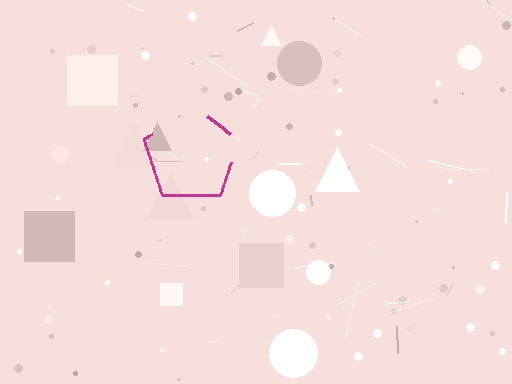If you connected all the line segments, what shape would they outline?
They would outline a pentagon.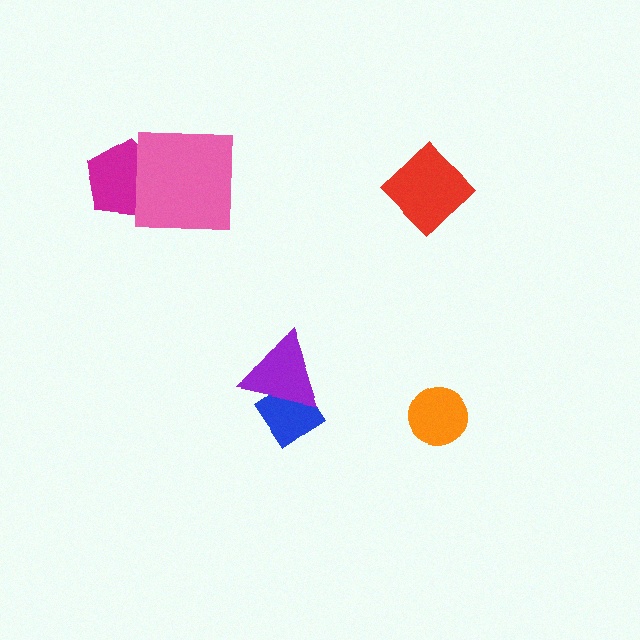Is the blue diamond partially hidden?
Yes, it is partially covered by another shape.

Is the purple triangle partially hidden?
No, no other shape covers it.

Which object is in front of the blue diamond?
The purple triangle is in front of the blue diamond.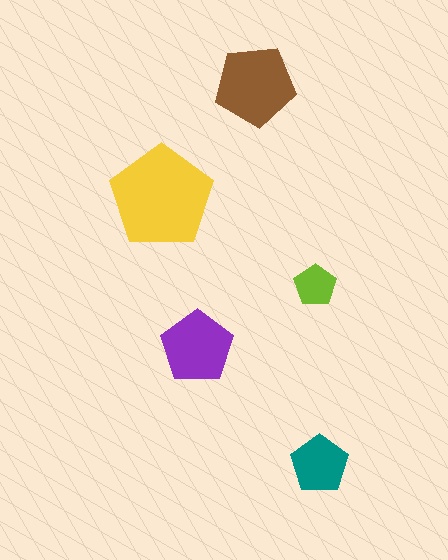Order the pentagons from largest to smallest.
the yellow one, the brown one, the purple one, the teal one, the lime one.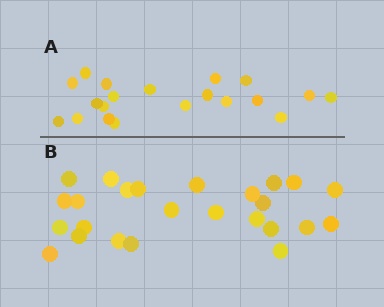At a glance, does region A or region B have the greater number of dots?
Region B (the bottom region) has more dots.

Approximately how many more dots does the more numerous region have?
Region B has about 5 more dots than region A.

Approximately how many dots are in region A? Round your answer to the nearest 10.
About 20 dots.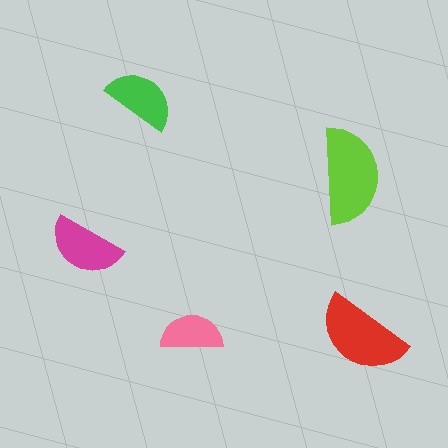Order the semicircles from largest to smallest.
the lime one, the red one, the magenta one, the green one, the pink one.